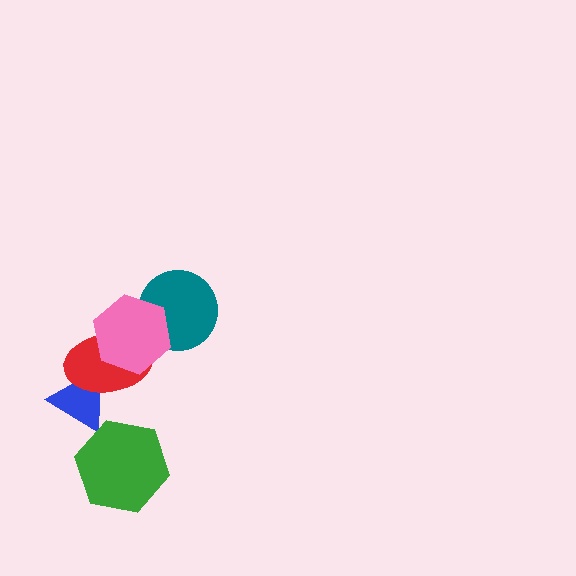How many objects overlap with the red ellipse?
2 objects overlap with the red ellipse.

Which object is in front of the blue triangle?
The red ellipse is in front of the blue triangle.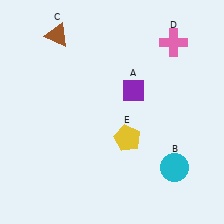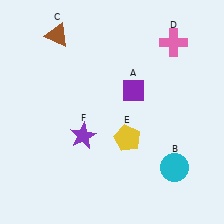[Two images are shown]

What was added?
A purple star (F) was added in Image 2.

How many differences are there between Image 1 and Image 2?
There is 1 difference between the two images.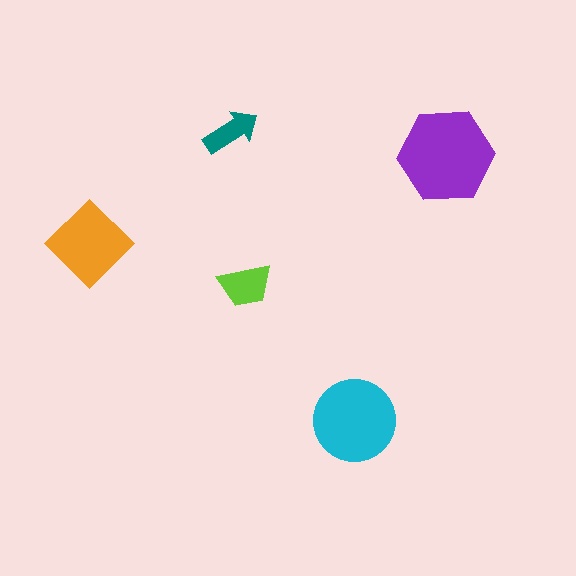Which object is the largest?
The purple hexagon.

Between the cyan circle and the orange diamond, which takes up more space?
The cyan circle.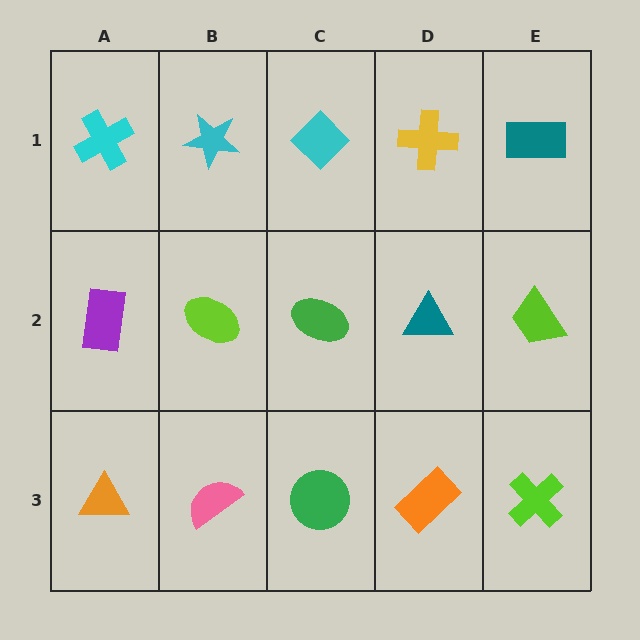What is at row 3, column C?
A green circle.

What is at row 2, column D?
A teal triangle.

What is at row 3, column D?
An orange rectangle.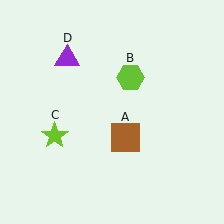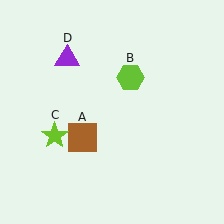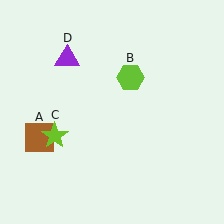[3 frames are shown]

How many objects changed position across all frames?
1 object changed position: brown square (object A).